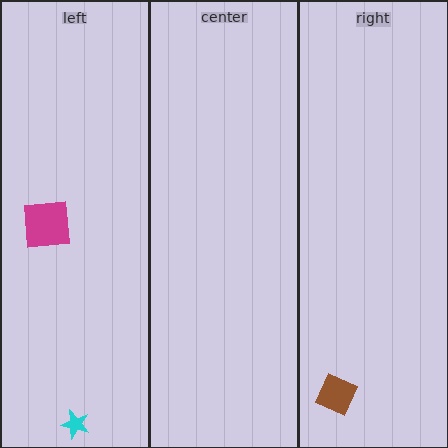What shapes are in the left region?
The cyan star, the magenta square.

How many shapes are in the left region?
2.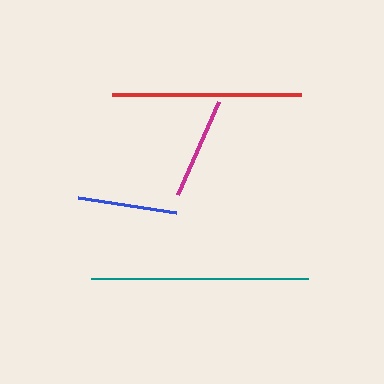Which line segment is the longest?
The teal line is the longest at approximately 216 pixels.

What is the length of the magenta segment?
The magenta segment is approximately 102 pixels long.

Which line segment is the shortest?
The blue line is the shortest at approximately 99 pixels.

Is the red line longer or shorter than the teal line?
The teal line is longer than the red line.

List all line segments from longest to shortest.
From longest to shortest: teal, red, magenta, blue.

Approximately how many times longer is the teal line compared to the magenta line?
The teal line is approximately 2.1 times the length of the magenta line.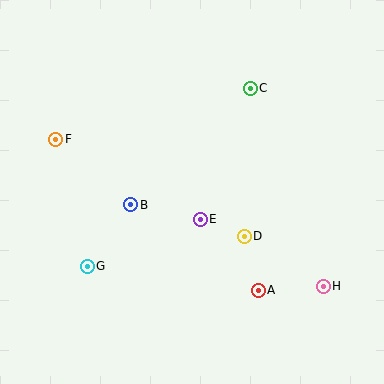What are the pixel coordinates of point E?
Point E is at (200, 219).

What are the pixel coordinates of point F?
Point F is at (56, 139).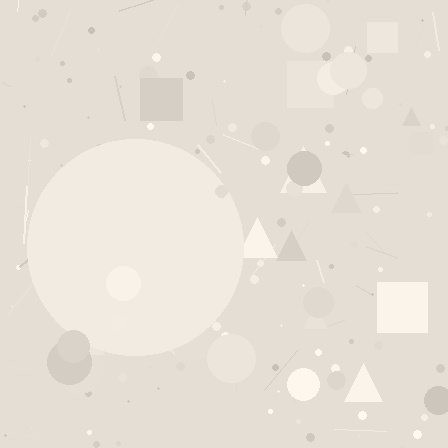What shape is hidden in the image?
A circle is hidden in the image.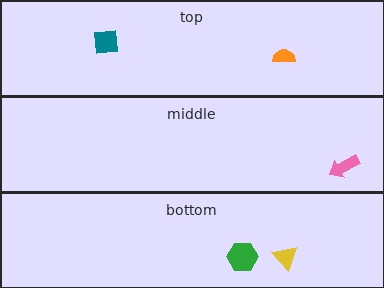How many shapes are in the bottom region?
2.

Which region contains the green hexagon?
The bottom region.